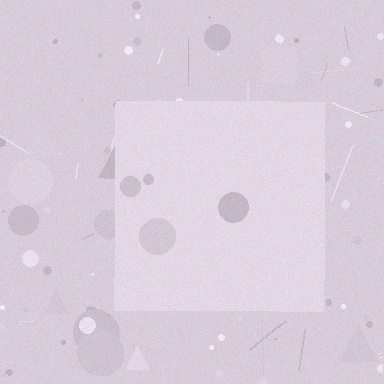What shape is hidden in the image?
A square is hidden in the image.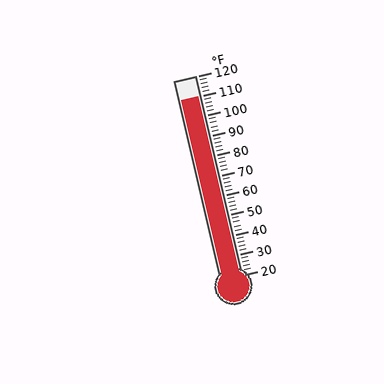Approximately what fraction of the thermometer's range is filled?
The thermometer is filled to approximately 90% of its range.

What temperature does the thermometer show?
The thermometer shows approximately 110°F.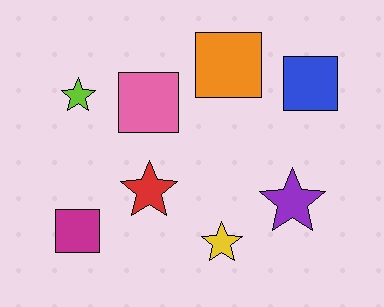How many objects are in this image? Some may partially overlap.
There are 8 objects.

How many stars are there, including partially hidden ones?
There are 4 stars.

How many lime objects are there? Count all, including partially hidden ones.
There is 1 lime object.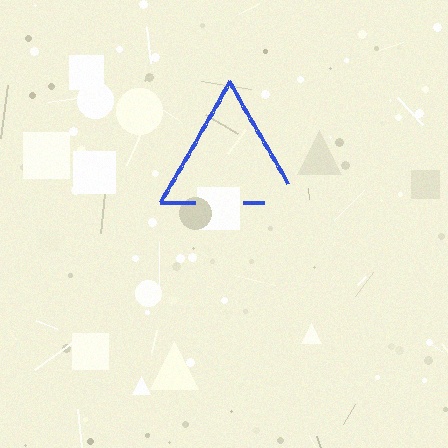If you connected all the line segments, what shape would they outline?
They would outline a triangle.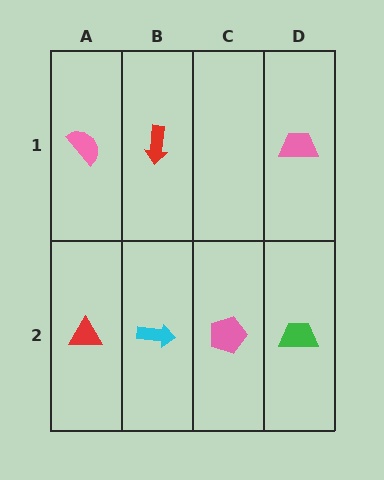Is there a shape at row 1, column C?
No, that cell is empty.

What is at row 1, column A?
A pink semicircle.